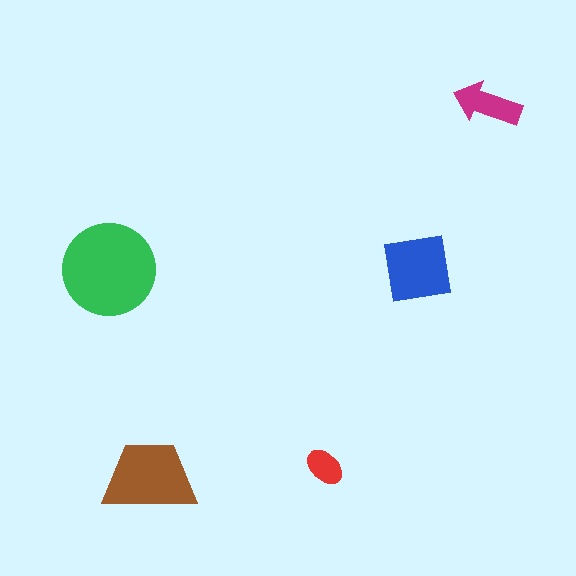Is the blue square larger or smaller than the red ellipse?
Larger.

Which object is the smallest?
The red ellipse.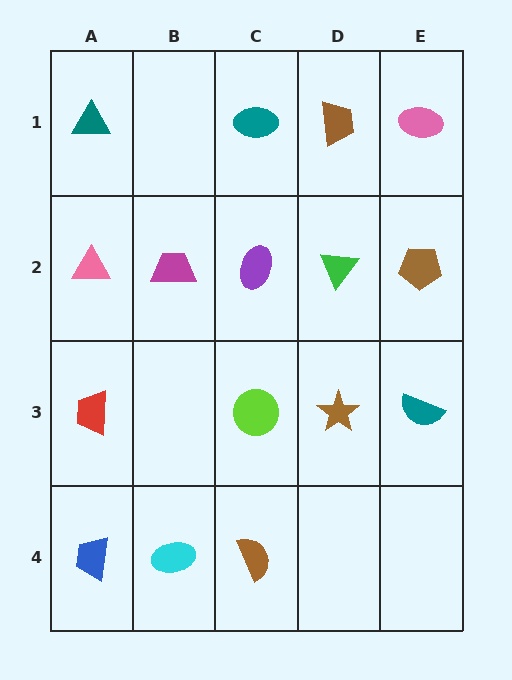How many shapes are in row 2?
5 shapes.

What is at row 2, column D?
A green triangle.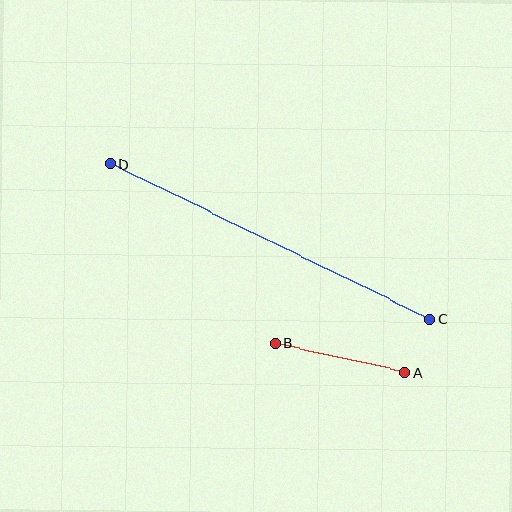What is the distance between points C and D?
The distance is approximately 355 pixels.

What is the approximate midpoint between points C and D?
The midpoint is at approximately (270, 242) pixels.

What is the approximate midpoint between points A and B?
The midpoint is at approximately (340, 358) pixels.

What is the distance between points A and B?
The distance is approximately 132 pixels.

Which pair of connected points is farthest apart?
Points C and D are farthest apart.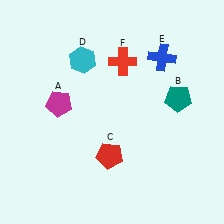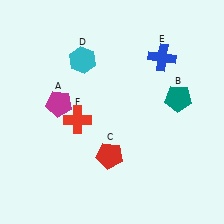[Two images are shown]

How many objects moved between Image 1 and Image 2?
1 object moved between the two images.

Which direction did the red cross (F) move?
The red cross (F) moved down.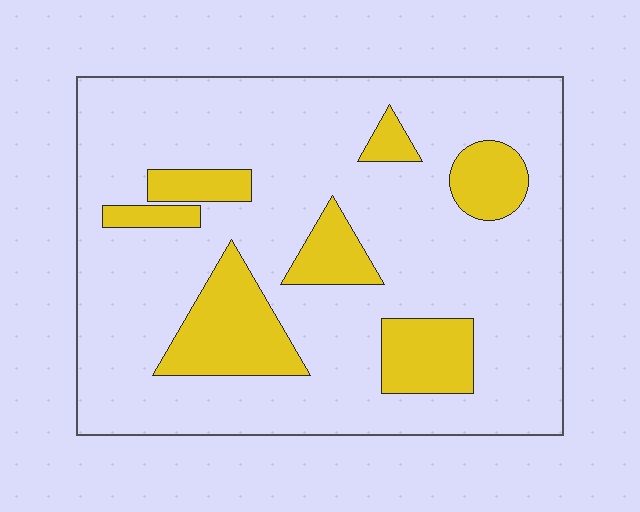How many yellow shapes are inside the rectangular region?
7.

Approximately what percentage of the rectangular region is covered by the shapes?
Approximately 20%.